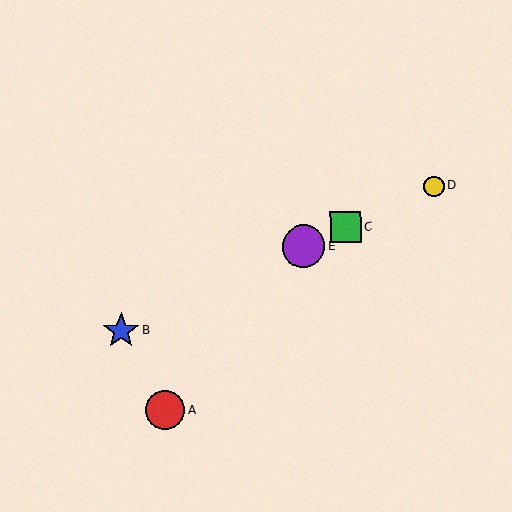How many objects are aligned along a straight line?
4 objects (B, C, D, E) are aligned along a straight line.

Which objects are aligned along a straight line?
Objects B, C, D, E are aligned along a straight line.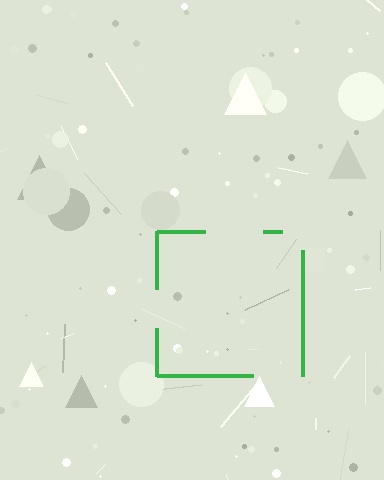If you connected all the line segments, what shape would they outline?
They would outline a square.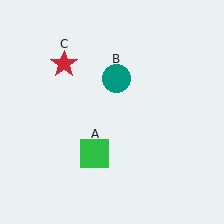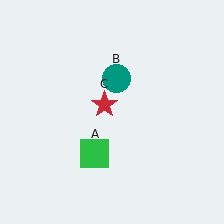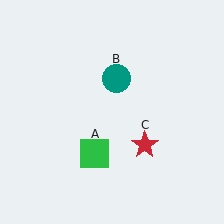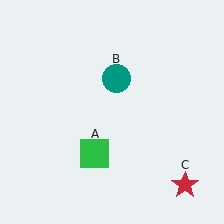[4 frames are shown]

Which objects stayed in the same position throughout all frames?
Green square (object A) and teal circle (object B) remained stationary.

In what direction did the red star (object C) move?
The red star (object C) moved down and to the right.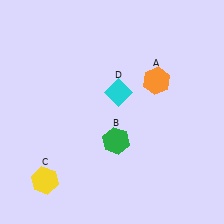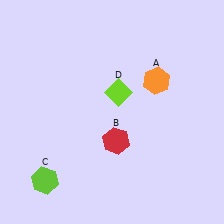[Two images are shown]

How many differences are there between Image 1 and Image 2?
There are 3 differences between the two images.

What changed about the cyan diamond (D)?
In Image 1, D is cyan. In Image 2, it changed to lime.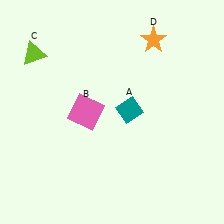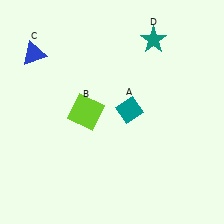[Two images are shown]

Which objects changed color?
B changed from pink to lime. C changed from lime to blue. D changed from orange to teal.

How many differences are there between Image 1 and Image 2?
There are 3 differences between the two images.